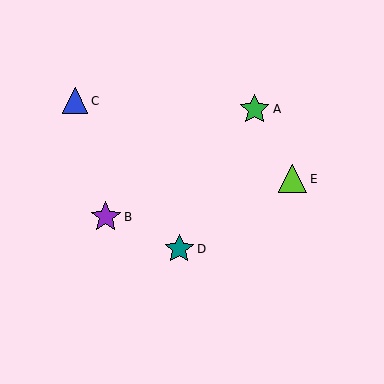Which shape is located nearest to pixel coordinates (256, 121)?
The green star (labeled A) at (255, 109) is nearest to that location.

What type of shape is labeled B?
Shape B is a purple star.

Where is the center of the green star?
The center of the green star is at (255, 109).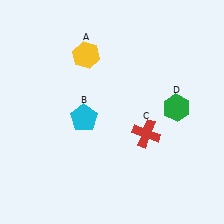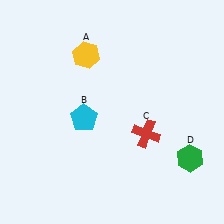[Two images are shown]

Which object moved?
The green hexagon (D) moved down.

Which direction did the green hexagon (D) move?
The green hexagon (D) moved down.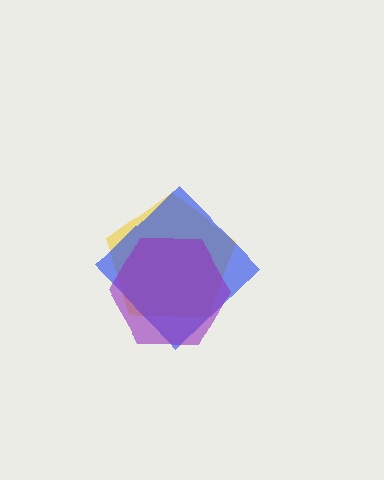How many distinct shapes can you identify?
There are 3 distinct shapes: a yellow pentagon, a blue diamond, a purple hexagon.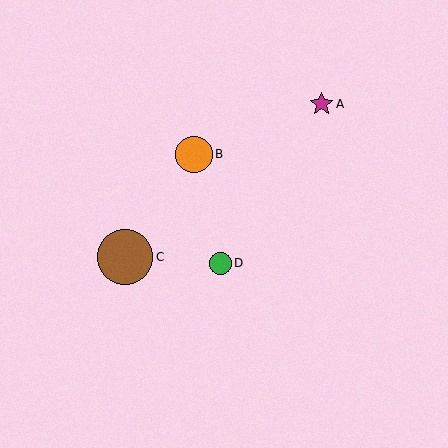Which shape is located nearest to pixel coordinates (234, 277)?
The green circle (labeled D) at (220, 263) is nearest to that location.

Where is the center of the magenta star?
The center of the magenta star is at (322, 104).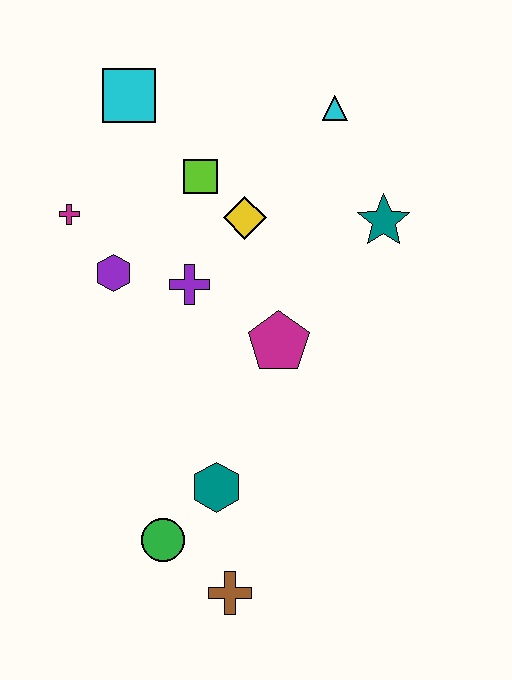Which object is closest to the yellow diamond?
The lime square is closest to the yellow diamond.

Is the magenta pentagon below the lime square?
Yes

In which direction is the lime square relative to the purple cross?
The lime square is above the purple cross.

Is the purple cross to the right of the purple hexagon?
Yes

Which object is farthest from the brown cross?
The cyan square is farthest from the brown cross.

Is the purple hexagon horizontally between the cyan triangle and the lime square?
No